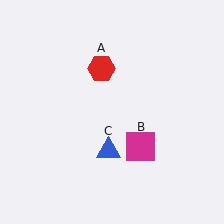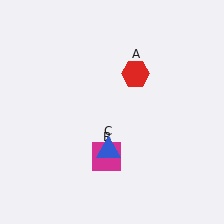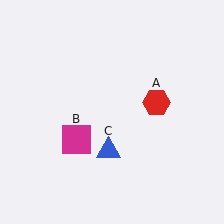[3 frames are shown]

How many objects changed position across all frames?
2 objects changed position: red hexagon (object A), magenta square (object B).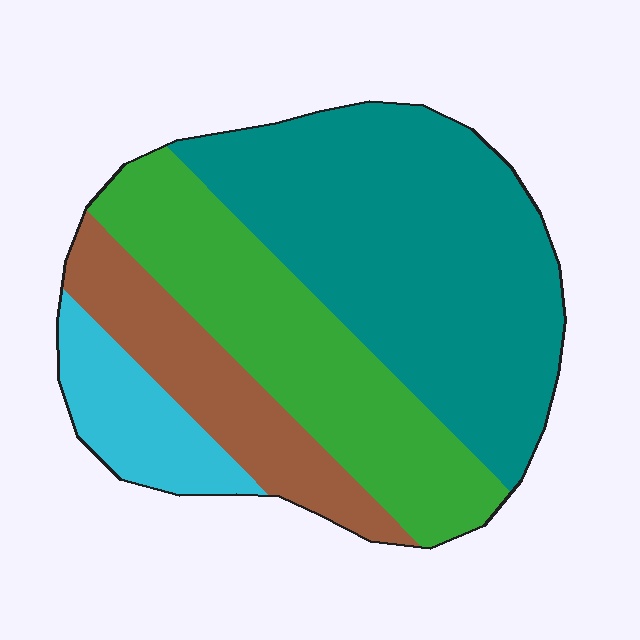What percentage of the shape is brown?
Brown covers roughly 15% of the shape.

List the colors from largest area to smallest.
From largest to smallest: teal, green, brown, cyan.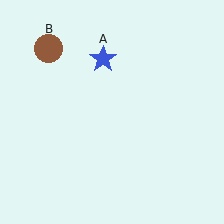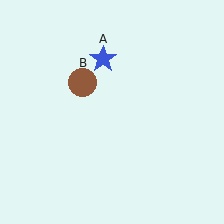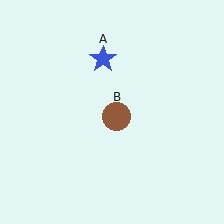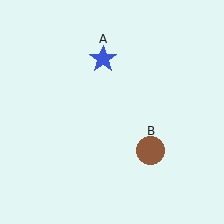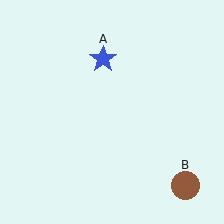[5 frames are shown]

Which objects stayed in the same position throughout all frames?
Blue star (object A) remained stationary.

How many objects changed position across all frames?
1 object changed position: brown circle (object B).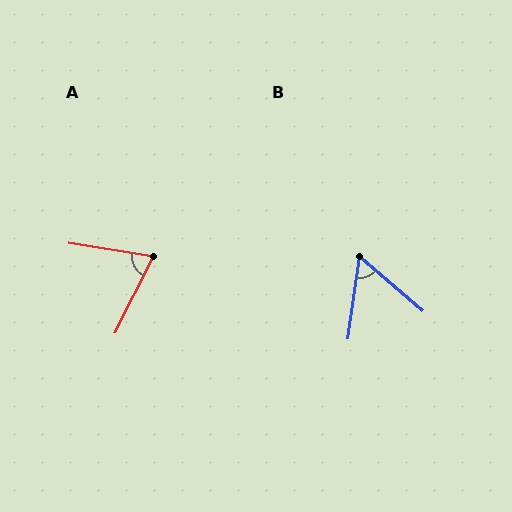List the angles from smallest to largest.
B (58°), A (73°).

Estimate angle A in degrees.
Approximately 73 degrees.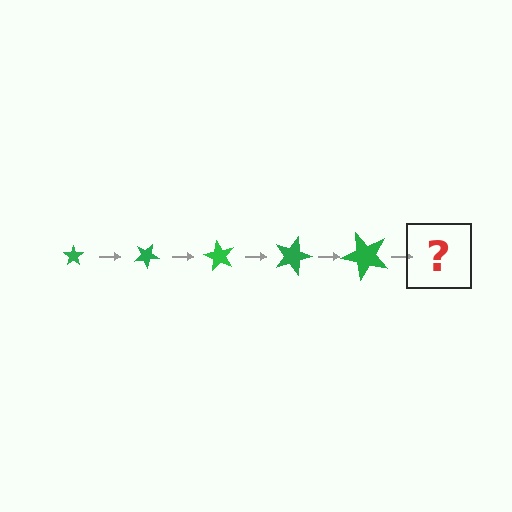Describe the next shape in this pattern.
It should be a star, larger than the previous one and rotated 150 degrees from the start.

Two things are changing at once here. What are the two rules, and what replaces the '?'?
The two rules are that the star grows larger each step and it rotates 30 degrees each step. The '?' should be a star, larger than the previous one and rotated 150 degrees from the start.